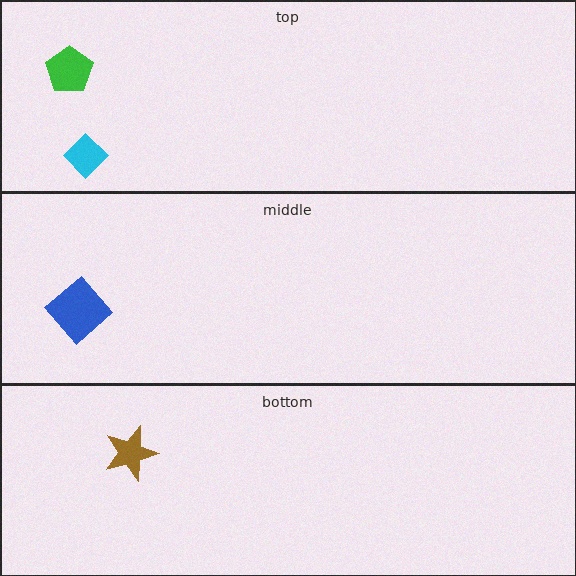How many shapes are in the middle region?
1.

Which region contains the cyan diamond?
The top region.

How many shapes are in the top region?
2.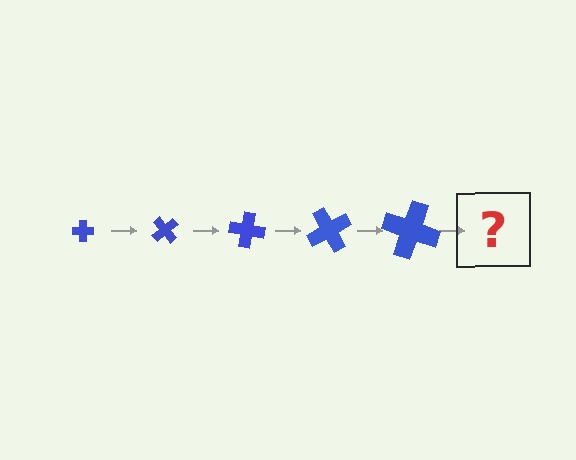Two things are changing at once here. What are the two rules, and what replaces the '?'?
The two rules are that the cross grows larger each step and it rotates 50 degrees each step. The '?' should be a cross, larger than the previous one and rotated 250 degrees from the start.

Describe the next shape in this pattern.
It should be a cross, larger than the previous one and rotated 250 degrees from the start.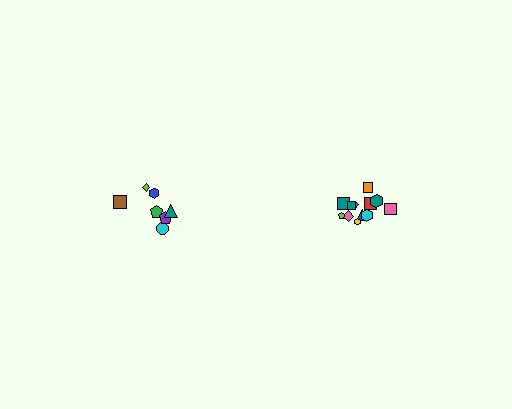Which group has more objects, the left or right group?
The right group.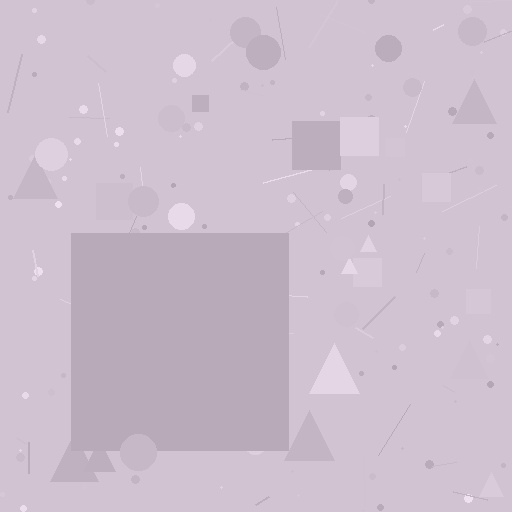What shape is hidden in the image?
A square is hidden in the image.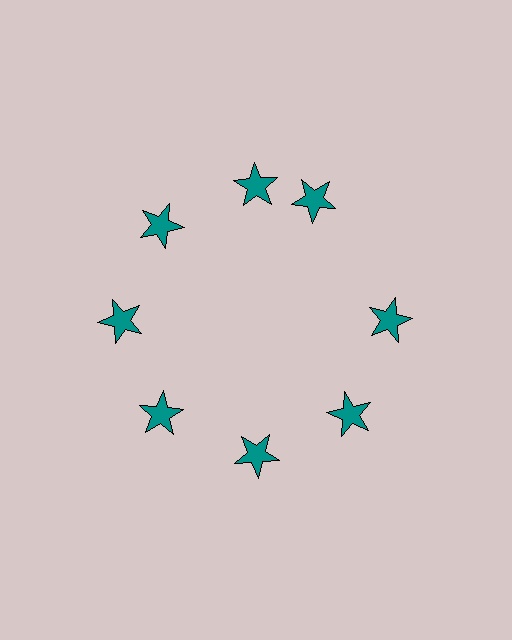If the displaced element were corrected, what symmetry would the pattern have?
It would have 8-fold rotational symmetry — the pattern would map onto itself every 45 degrees.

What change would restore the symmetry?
The symmetry would be restored by rotating it back into even spacing with its neighbors so that all 8 stars sit at equal angles and equal distance from the center.